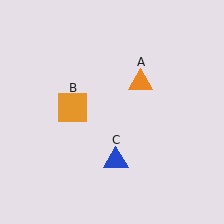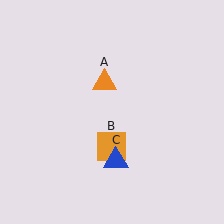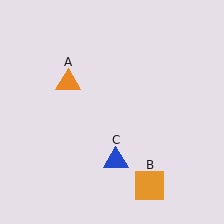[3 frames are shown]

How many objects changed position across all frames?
2 objects changed position: orange triangle (object A), orange square (object B).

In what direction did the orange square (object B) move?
The orange square (object B) moved down and to the right.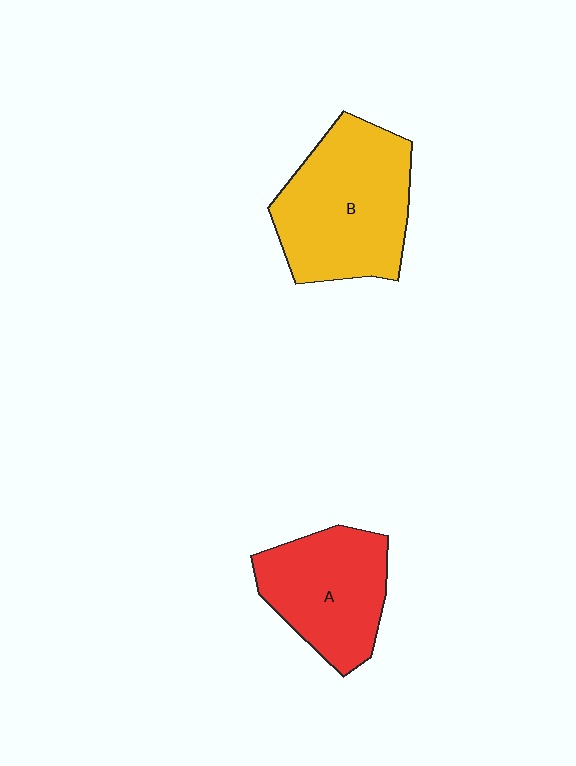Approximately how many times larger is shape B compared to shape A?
Approximately 1.3 times.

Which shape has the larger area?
Shape B (yellow).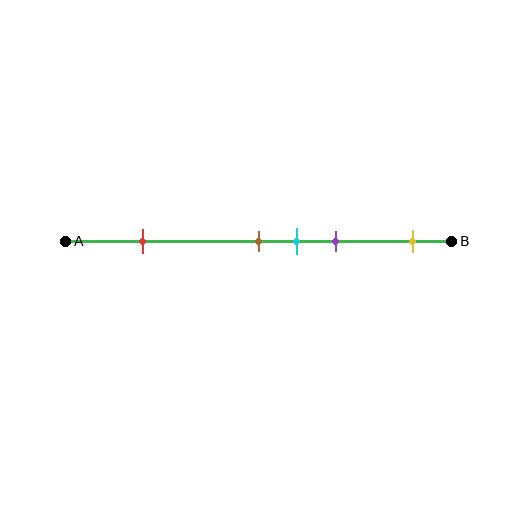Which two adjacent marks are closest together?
The brown and cyan marks are the closest adjacent pair.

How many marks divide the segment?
There are 5 marks dividing the segment.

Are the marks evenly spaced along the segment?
No, the marks are not evenly spaced.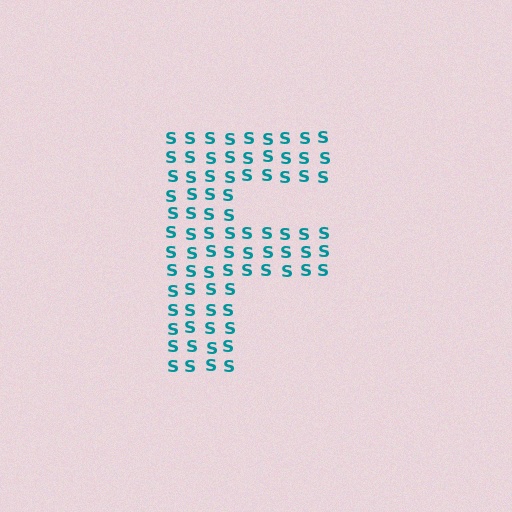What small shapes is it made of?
It is made of small letter S's.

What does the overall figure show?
The overall figure shows the letter F.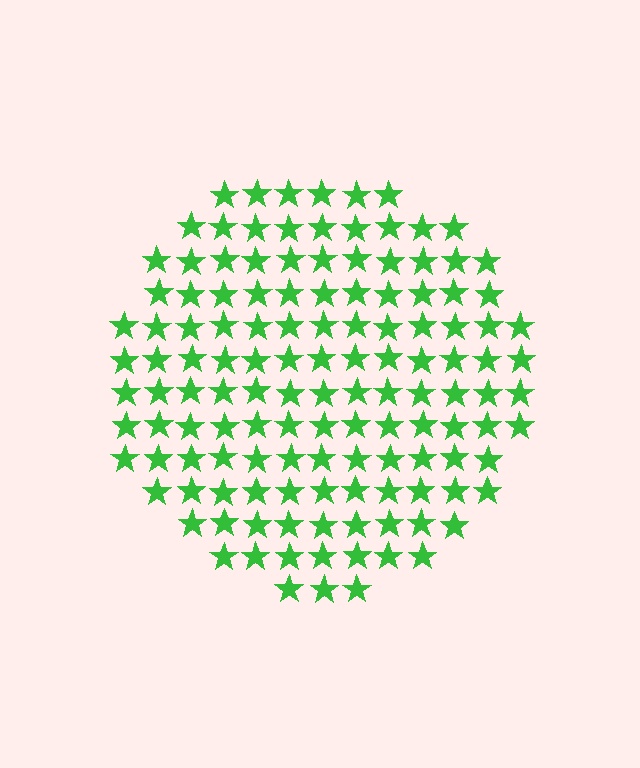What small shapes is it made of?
It is made of small stars.